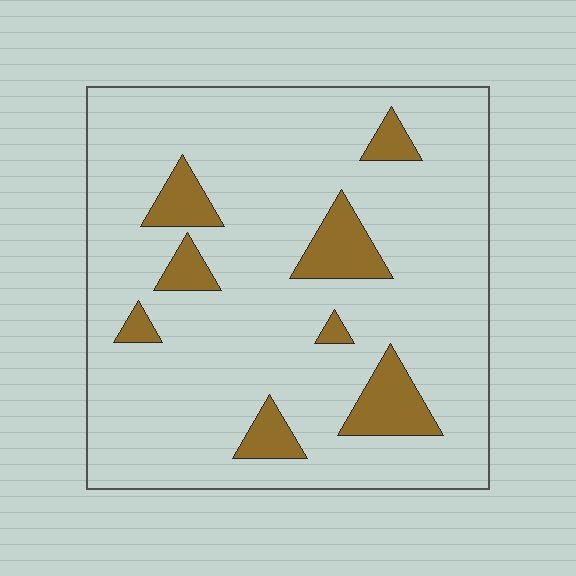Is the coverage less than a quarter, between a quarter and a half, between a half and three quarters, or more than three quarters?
Less than a quarter.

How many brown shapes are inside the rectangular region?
8.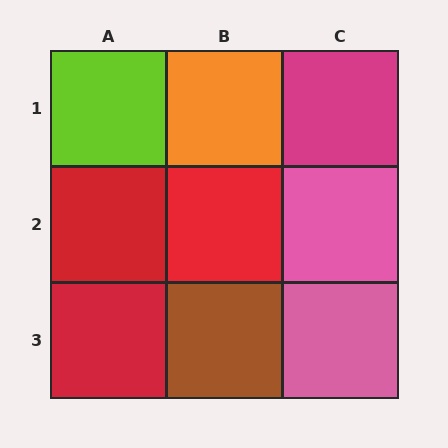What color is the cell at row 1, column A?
Lime.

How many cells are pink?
2 cells are pink.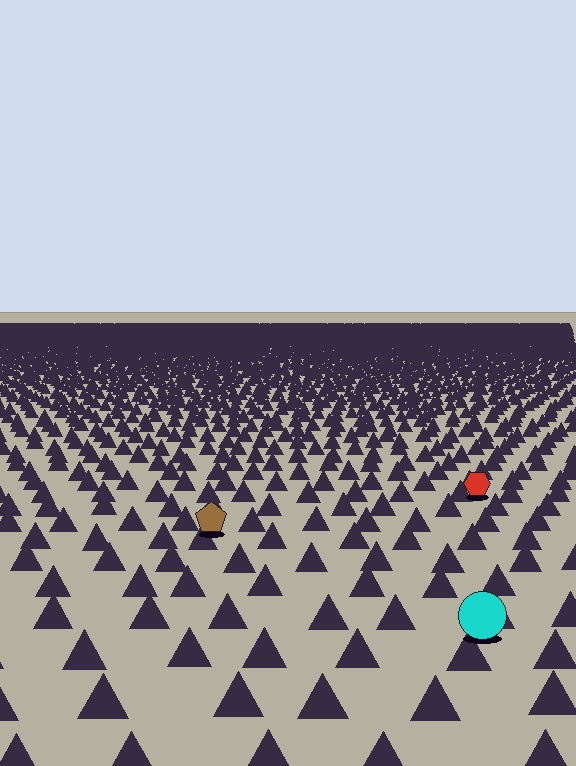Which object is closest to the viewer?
The cyan circle is closest. The texture marks near it are larger and more spread out.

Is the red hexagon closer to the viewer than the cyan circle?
No. The cyan circle is closer — you can tell from the texture gradient: the ground texture is coarser near it.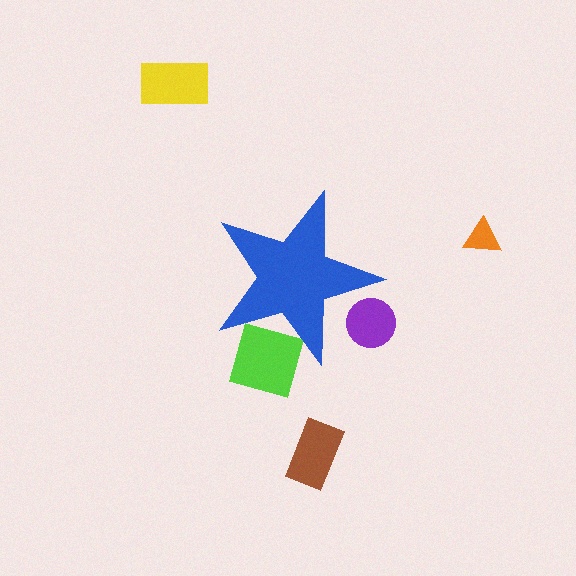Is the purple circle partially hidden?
Yes, the purple circle is partially hidden behind the blue star.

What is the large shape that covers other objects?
A blue star.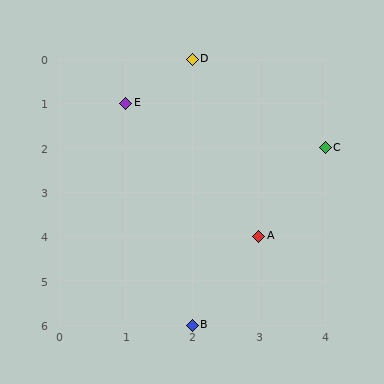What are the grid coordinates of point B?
Point B is at grid coordinates (2, 6).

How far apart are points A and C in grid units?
Points A and C are 1 column and 2 rows apart (about 2.2 grid units diagonally).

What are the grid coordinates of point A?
Point A is at grid coordinates (3, 4).